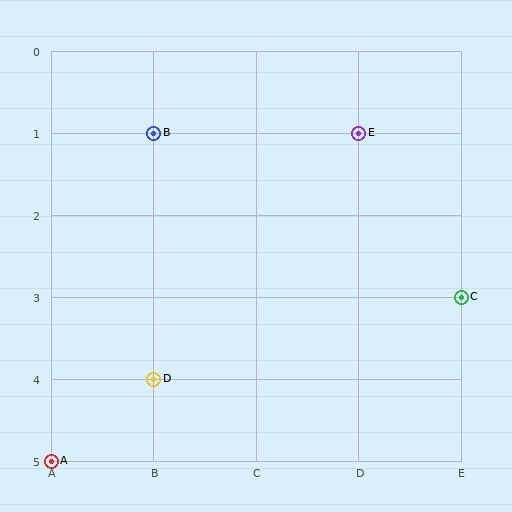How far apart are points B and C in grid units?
Points B and C are 3 columns and 2 rows apart (about 3.6 grid units diagonally).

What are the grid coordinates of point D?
Point D is at grid coordinates (B, 4).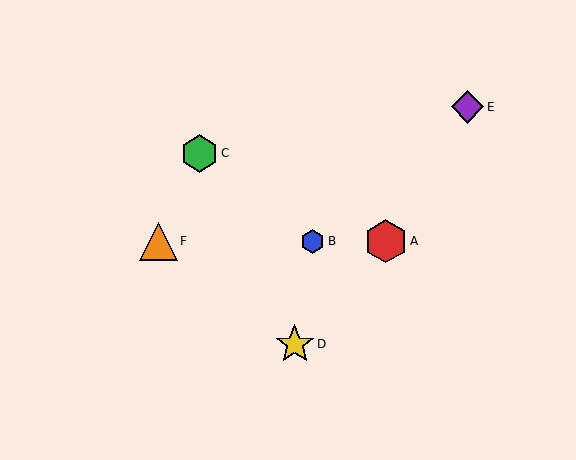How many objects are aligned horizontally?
3 objects (A, B, F) are aligned horizontally.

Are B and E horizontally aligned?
No, B is at y≈241 and E is at y≈107.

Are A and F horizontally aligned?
Yes, both are at y≈241.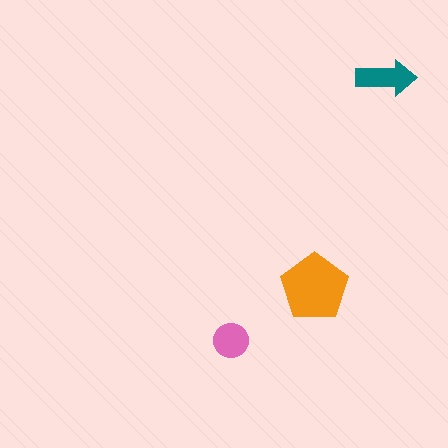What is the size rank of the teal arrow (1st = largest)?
2nd.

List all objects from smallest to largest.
The pink circle, the teal arrow, the orange pentagon.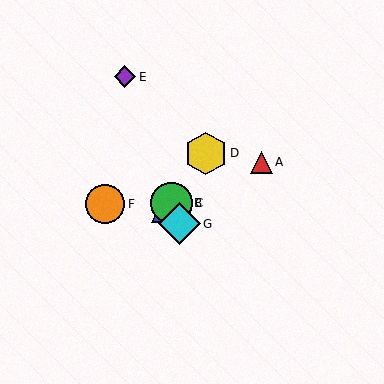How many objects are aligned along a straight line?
4 objects (B, C, E, G) are aligned along a straight line.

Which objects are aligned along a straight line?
Objects B, C, E, G are aligned along a straight line.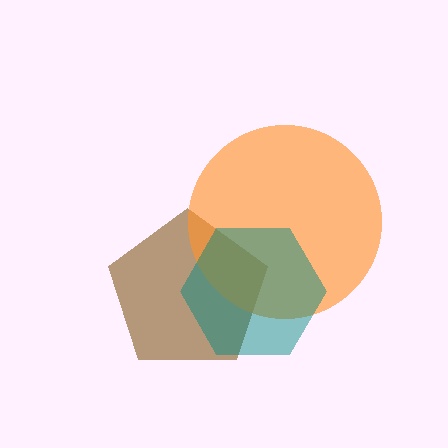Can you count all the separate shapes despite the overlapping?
Yes, there are 3 separate shapes.